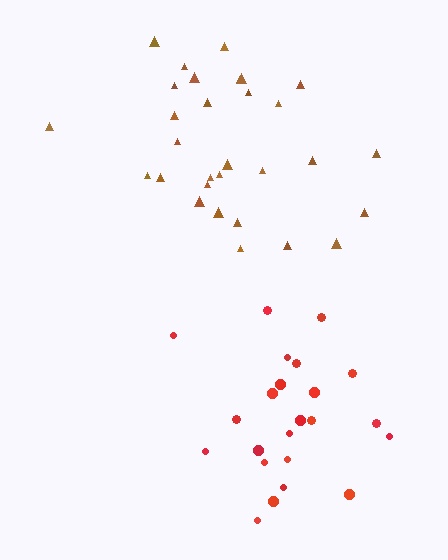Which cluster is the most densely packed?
Brown.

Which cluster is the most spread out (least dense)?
Red.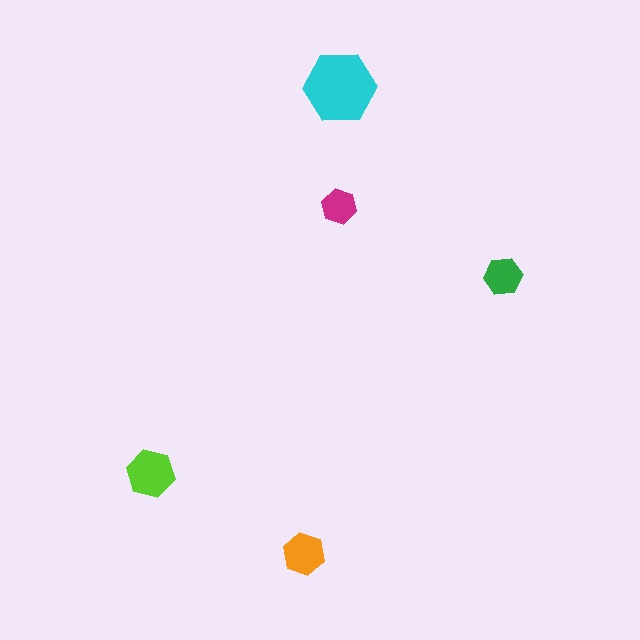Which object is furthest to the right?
The green hexagon is rightmost.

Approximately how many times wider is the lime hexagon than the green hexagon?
About 1.5 times wider.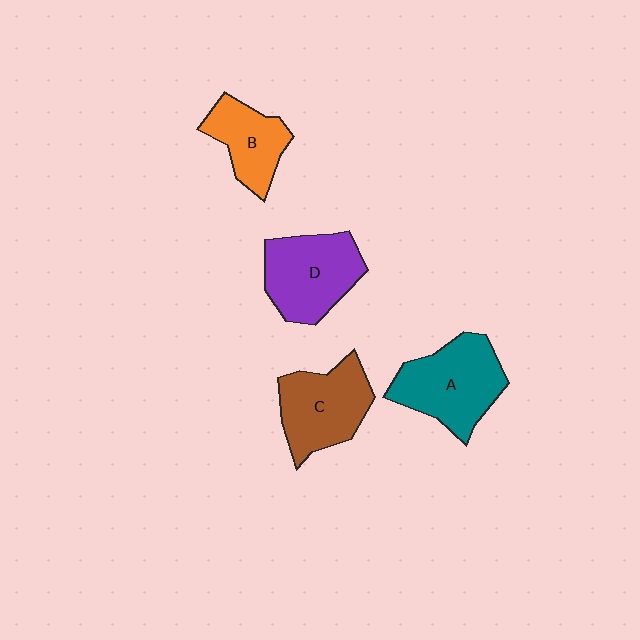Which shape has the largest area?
Shape A (teal).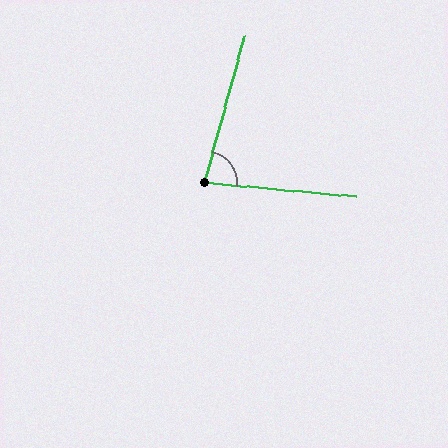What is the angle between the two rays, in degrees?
Approximately 80 degrees.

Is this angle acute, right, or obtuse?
It is acute.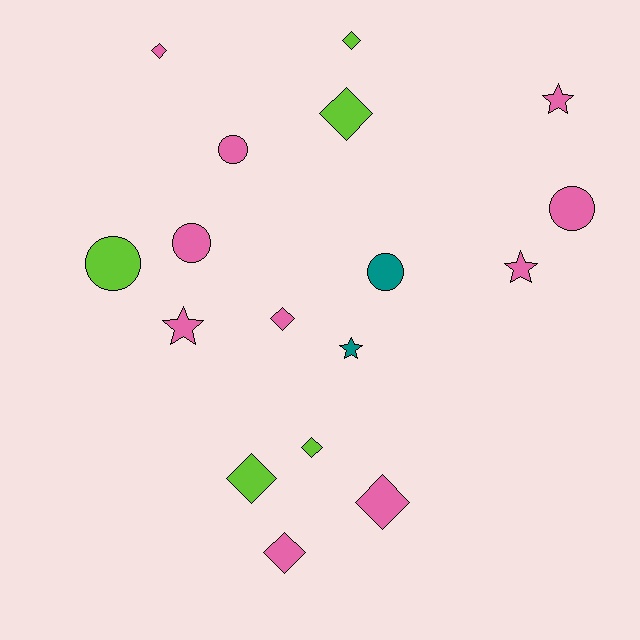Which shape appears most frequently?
Diamond, with 8 objects.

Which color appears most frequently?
Pink, with 10 objects.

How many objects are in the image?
There are 17 objects.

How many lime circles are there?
There is 1 lime circle.